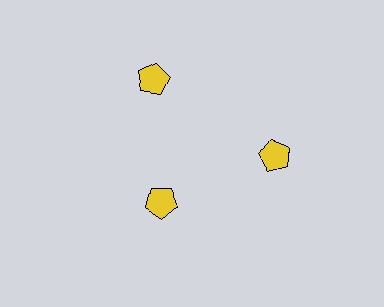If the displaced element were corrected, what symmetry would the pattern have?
It would have 3-fold rotational symmetry — the pattern would map onto itself every 120 degrees.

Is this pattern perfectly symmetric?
No. The 3 yellow pentagons are arranged in a ring, but one element near the 7 o'clock position is pulled inward toward the center, breaking the 3-fold rotational symmetry.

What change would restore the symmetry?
The symmetry would be restored by moving it outward, back onto the ring so that all 3 pentagons sit at equal angles and equal distance from the center.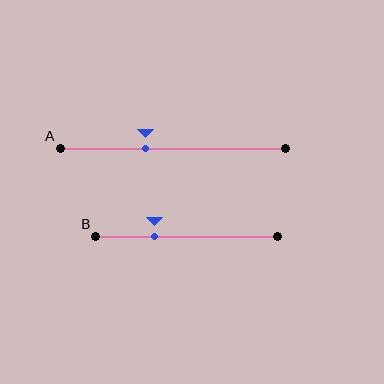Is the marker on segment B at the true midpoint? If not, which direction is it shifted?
No, the marker on segment B is shifted to the left by about 18% of the segment length.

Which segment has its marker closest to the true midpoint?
Segment A has its marker closest to the true midpoint.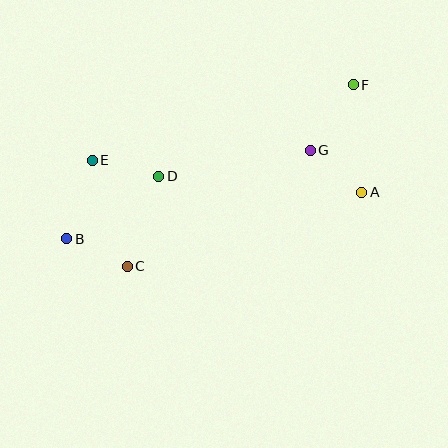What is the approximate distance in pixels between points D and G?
The distance between D and G is approximately 153 pixels.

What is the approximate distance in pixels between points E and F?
The distance between E and F is approximately 272 pixels.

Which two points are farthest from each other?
Points B and F are farthest from each other.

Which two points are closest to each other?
Points A and G are closest to each other.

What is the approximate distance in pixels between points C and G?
The distance between C and G is approximately 217 pixels.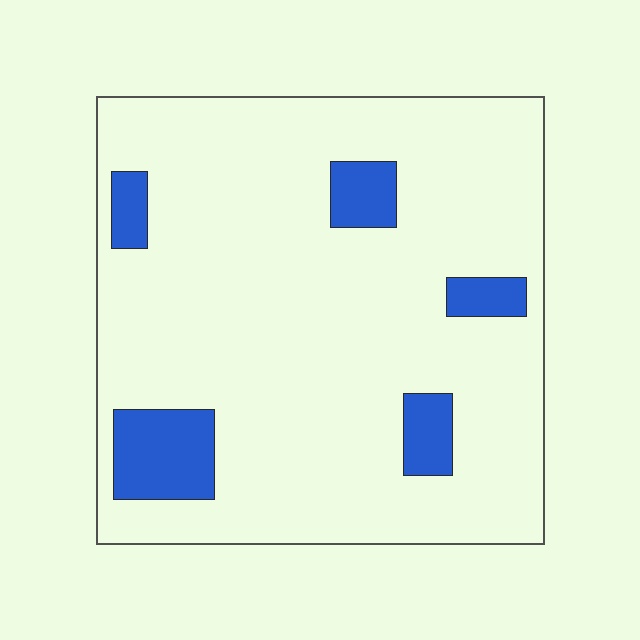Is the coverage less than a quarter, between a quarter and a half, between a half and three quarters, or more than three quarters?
Less than a quarter.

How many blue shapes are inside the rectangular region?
5.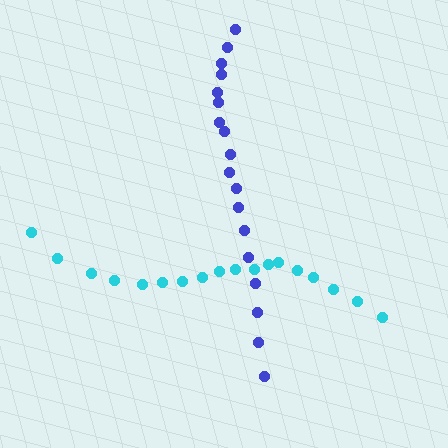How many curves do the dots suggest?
There are 2 distinct paths.